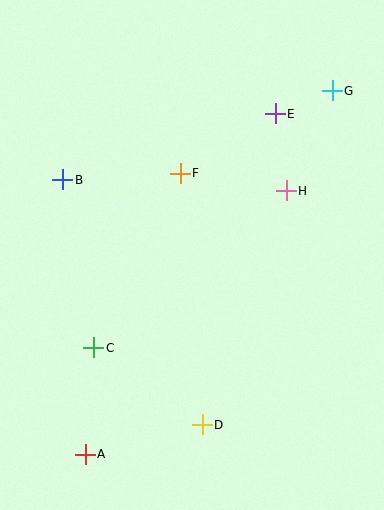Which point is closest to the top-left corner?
Point B is closest to the top-left corner.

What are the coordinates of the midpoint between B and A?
The midpoint between B and A is at (74, 317).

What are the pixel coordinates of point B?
Point B is at (63, 180).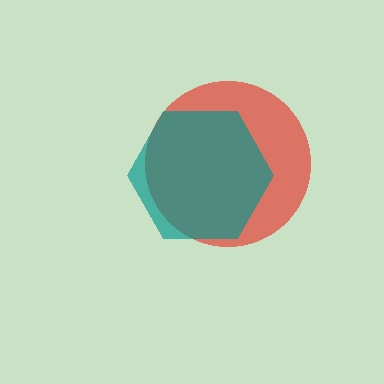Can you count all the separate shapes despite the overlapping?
Yes, there are 2 separate shapes.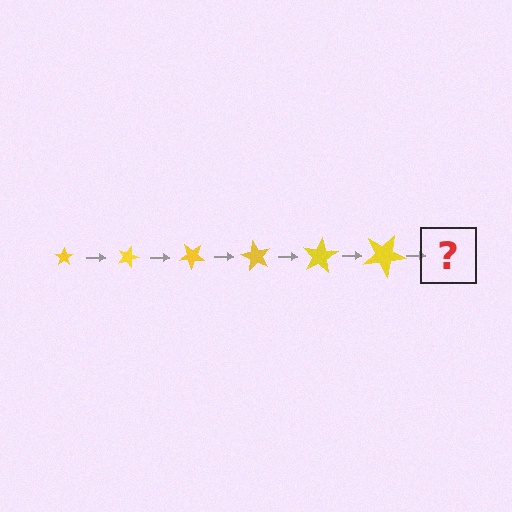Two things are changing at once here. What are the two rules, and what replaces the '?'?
The two rules are that the star grows larger each step and it rotates 20 degrees each step. The '?' should be a star, larger than the previous one and rotated 120 degrees from the start.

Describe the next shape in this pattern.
It should be a star, larger than the previous one and rotated 120 degrees from the start.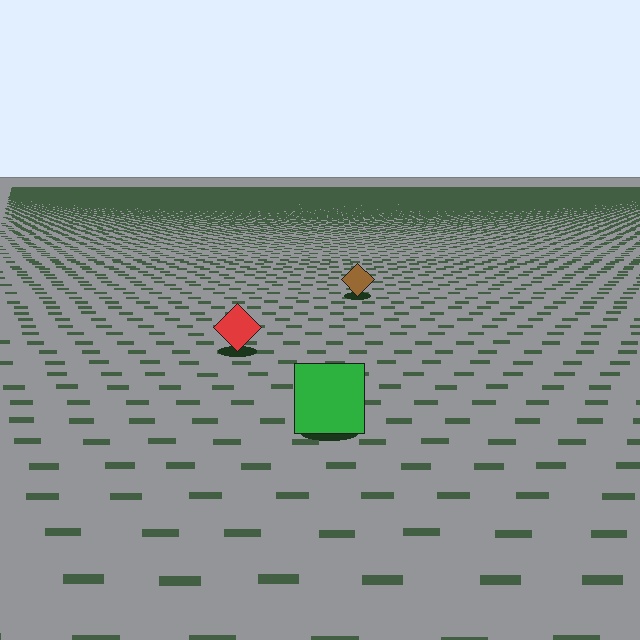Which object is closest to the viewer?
The green square is closest. The texture marks near it are larger and more spread out.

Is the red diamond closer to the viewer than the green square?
No. The green square is closer — you can tell from the texture gradient: the ground texture is coarser near it.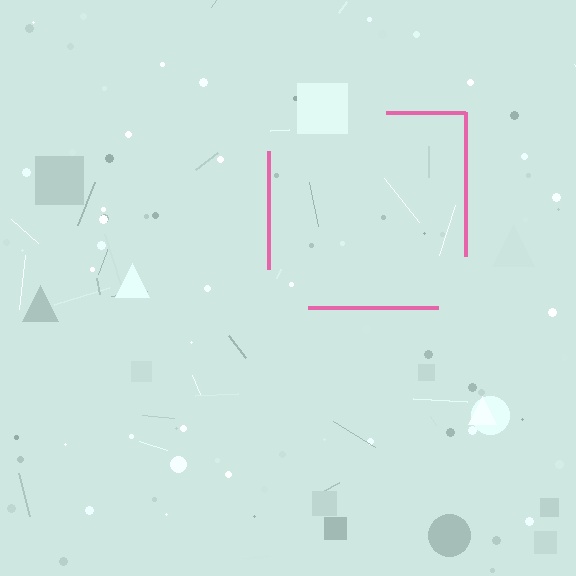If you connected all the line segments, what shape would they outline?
They would outline a square.